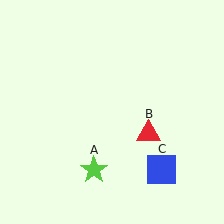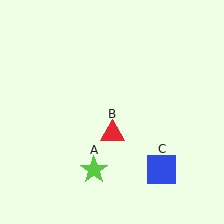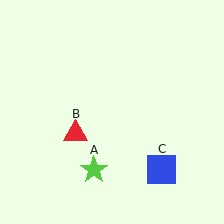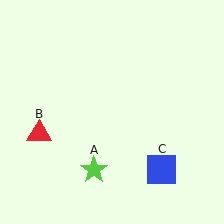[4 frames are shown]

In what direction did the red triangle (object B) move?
The red triangle (object B) moved left.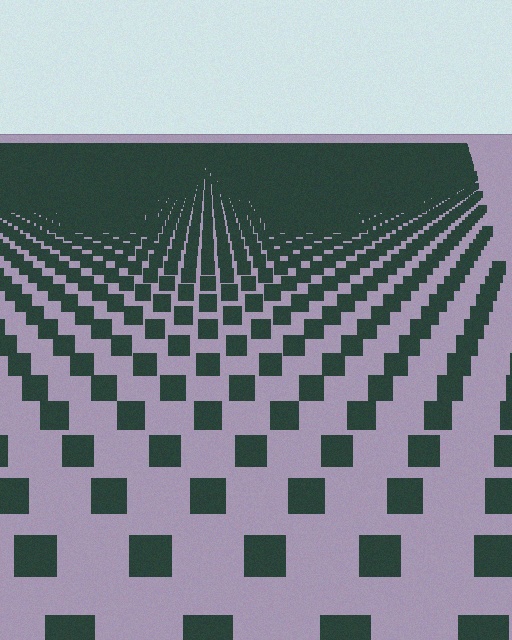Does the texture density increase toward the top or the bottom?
Density increases toward the top.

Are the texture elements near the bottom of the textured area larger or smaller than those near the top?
Larger. Near the bottom, elements are closer to the viewer and appear at a bigger on-screen size.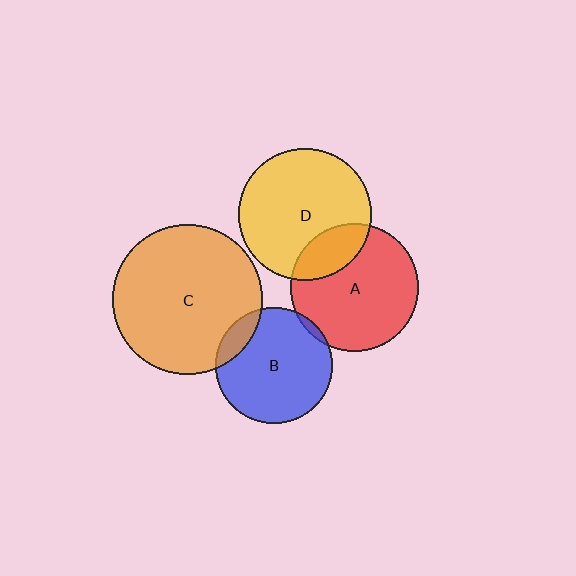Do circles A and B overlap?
Yes.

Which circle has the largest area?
Circle C (orange).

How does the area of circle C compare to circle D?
Approximately 1.3 times.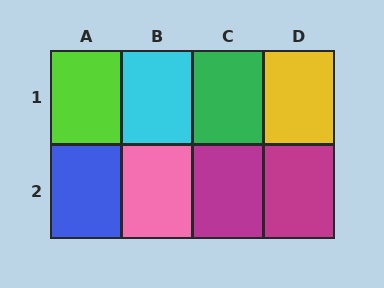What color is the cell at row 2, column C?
Magenta.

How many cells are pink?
1 cell is pink.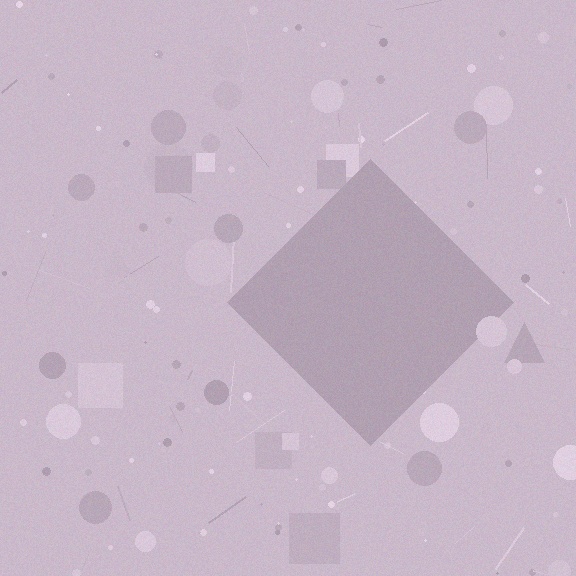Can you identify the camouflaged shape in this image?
The camouflaged shape is a diamond.